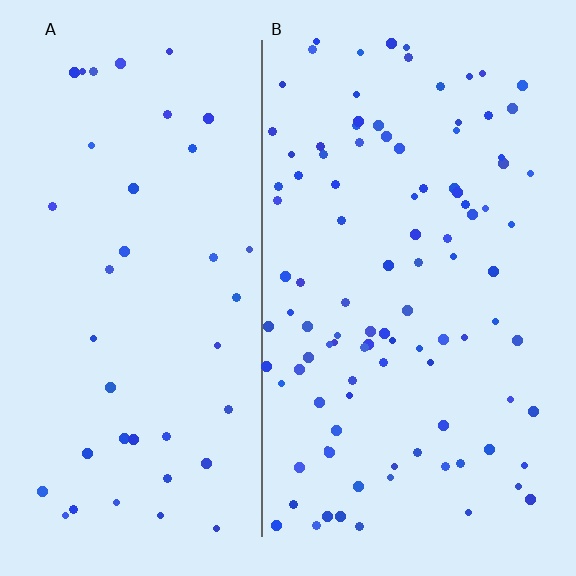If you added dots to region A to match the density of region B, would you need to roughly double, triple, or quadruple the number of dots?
Approximately triple.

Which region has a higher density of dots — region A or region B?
B (the right).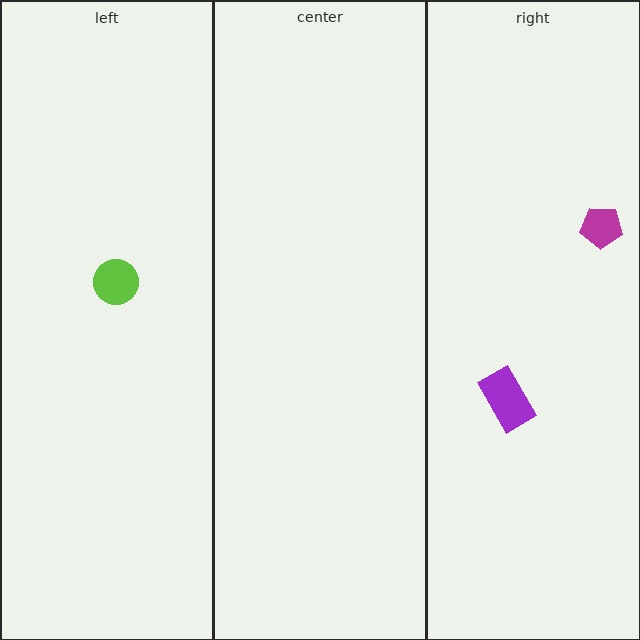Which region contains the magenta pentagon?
The right region.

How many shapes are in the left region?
1.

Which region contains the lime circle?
The left region.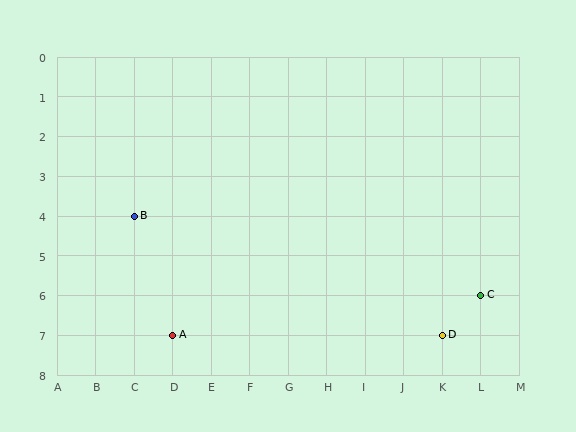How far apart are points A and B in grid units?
Points A and B are 1 column and 3 rows apart (about 3.2 grid units diagonally).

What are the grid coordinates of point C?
Point C is at grid coordinates (L, 6).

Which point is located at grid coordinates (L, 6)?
Point C is at (L, 6).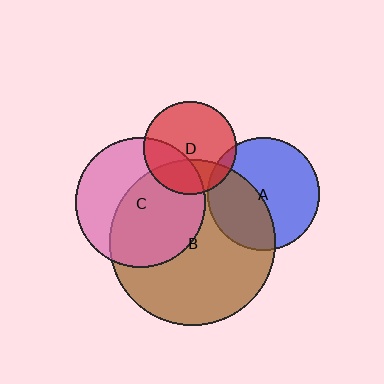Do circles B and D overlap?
Yes.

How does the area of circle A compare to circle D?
Approximately 1.4 times.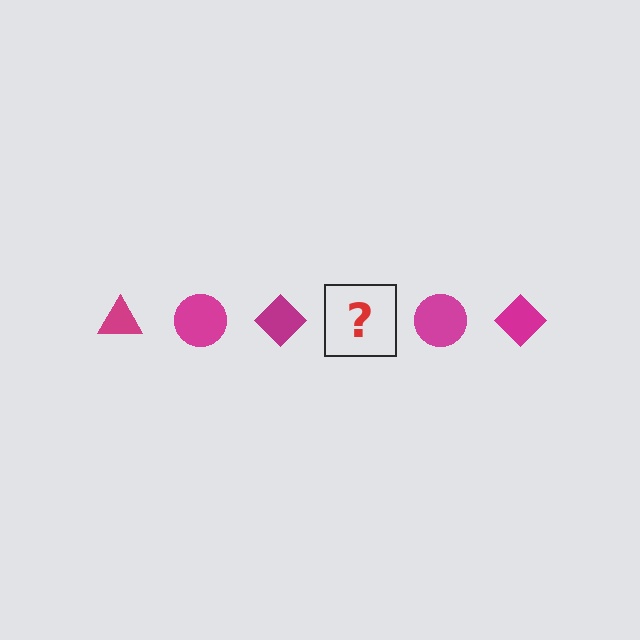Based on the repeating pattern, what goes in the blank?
The blank should be a magenta triangle.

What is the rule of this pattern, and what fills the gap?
The rule is that the pattern cycles through triangle, circle, diamond shapes in magenta. The gap should be filled with a magenta triangle.